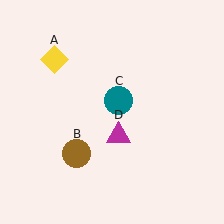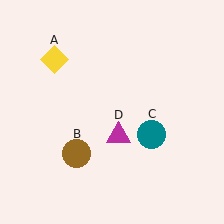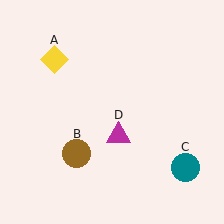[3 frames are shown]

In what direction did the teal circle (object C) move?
The teal circle (object C) moved down and to the right.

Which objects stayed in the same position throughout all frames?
Yellow diamond (object A) and brown circle (object B) and magenta triangle (object D) remained stationary.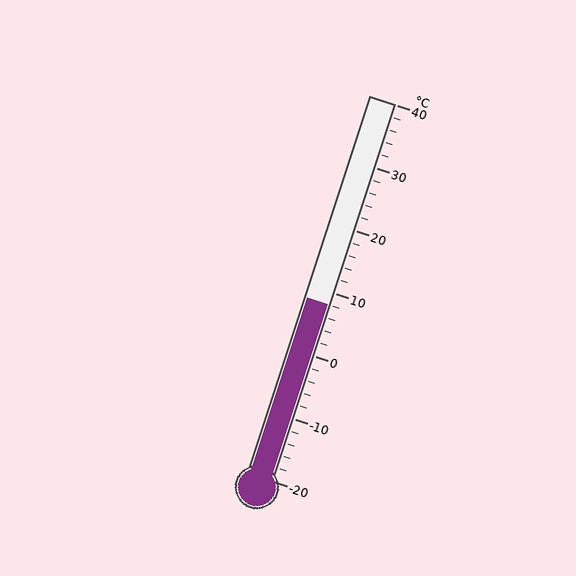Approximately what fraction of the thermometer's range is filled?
The thermometer is filled to approximately 45% of its range.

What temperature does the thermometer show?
The thermometer shows approximately 8°C.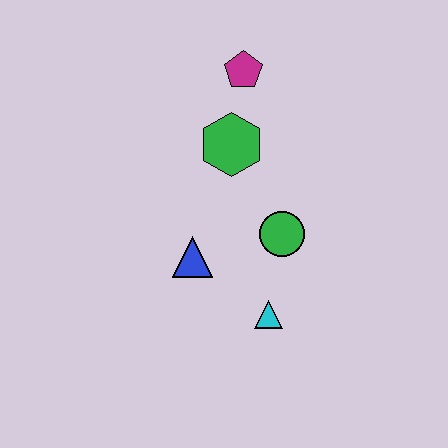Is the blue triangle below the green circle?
Yes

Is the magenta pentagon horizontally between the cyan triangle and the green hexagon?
Yes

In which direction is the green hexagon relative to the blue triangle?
The green hexagon is above the blue triangle.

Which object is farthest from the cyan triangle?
The magenta pentagon is farthest from the cyan triangle.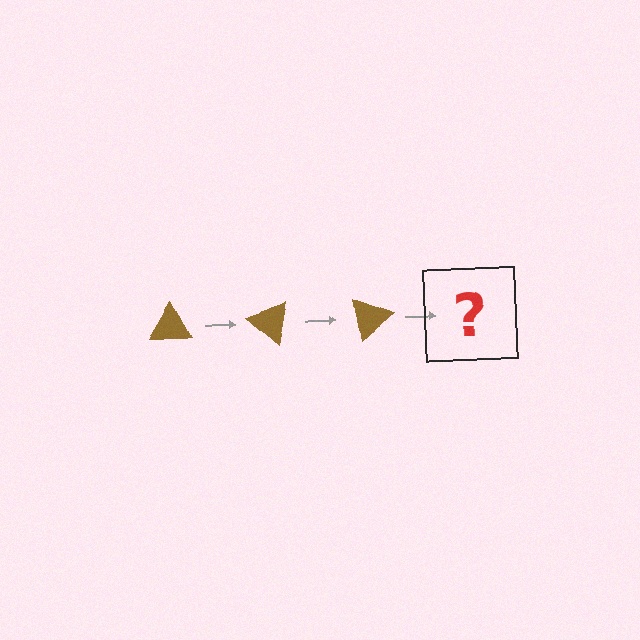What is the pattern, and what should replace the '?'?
The pattern is that the triangle rotates 40 degrees each step. The '?' should be a brown triangle rotated 120 degrees.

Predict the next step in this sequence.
The next step is a brown triangle rotated 120 degrees.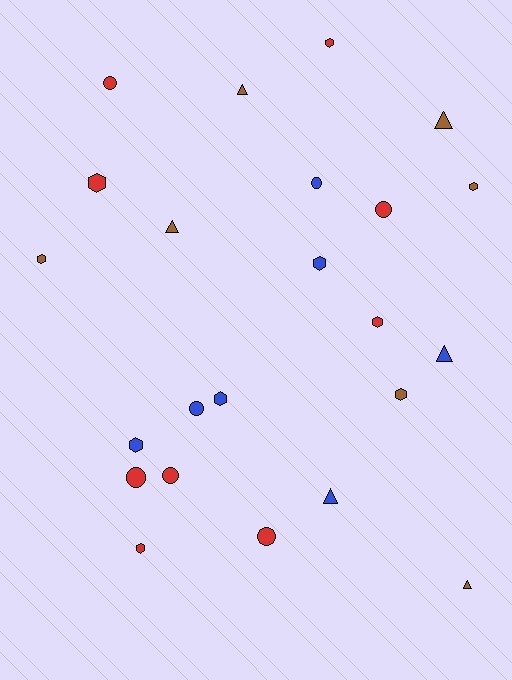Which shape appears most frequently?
Hexagon, with 10 objects.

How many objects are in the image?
There are 23 objects.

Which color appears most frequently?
Red, with 9 objects.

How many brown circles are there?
There are no brown circles.